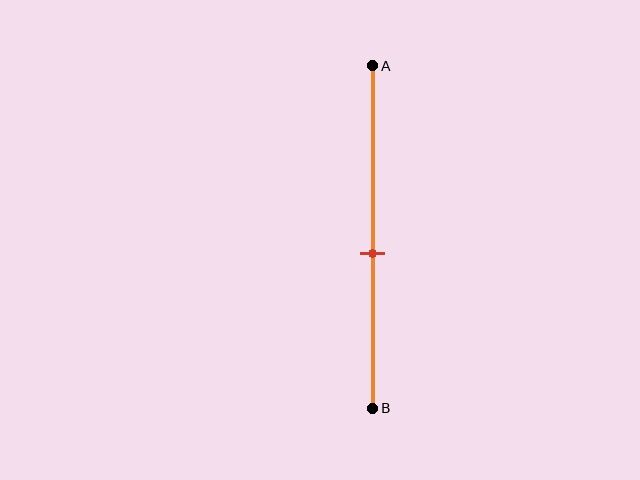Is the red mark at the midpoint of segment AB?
No, the mark is at about 55% from A, not at the 50% midpoint.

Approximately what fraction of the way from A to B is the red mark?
The red mark is approximately 55% of the way from A to B.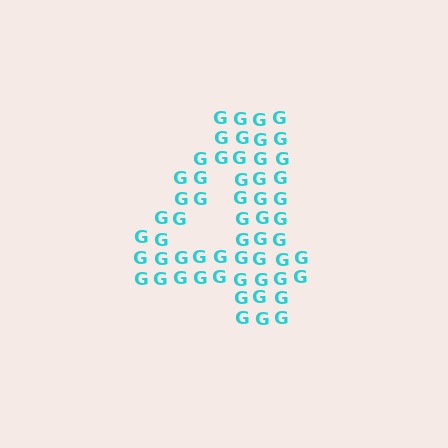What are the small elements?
The small elements are letter G's.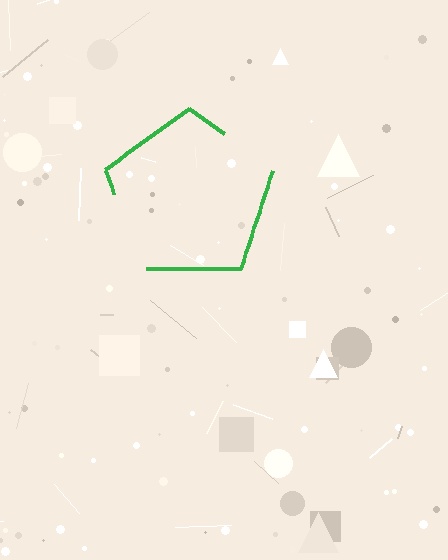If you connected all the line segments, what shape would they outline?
They would outline a pentagon.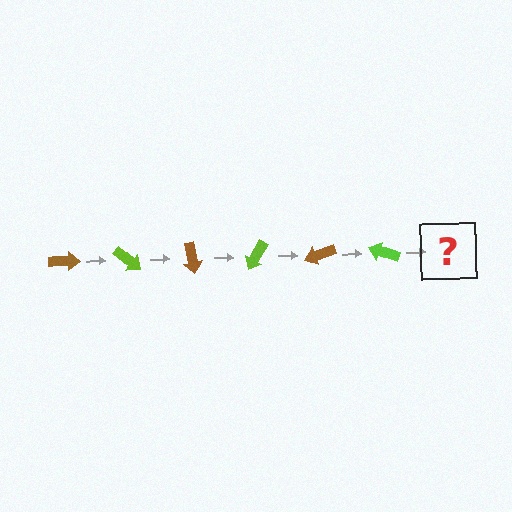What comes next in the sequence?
The next element should be a brown arrow, rotated 240 degrees from the start.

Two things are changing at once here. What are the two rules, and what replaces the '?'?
The two rules are that it rotates 40 degrees each step and the color cycles through brown and lime. The '?' should be a brown arrow, rotated 240 degrees from the start.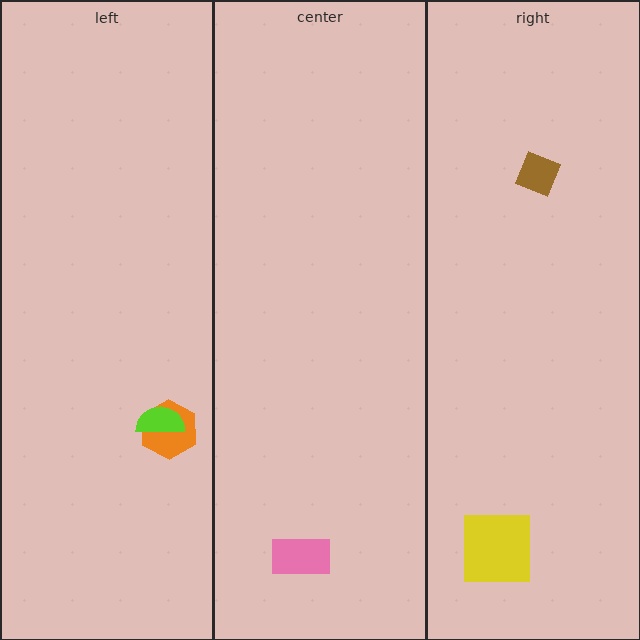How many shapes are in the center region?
1.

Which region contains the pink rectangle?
The center region.